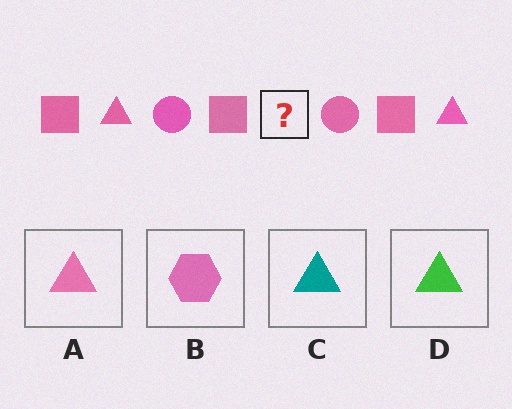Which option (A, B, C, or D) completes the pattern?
A.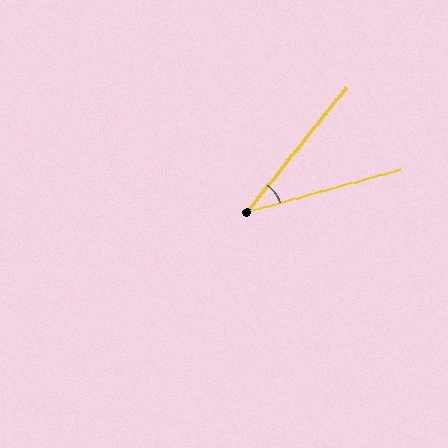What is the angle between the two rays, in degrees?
Approximately 36 degrees.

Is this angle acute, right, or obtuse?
It is acute.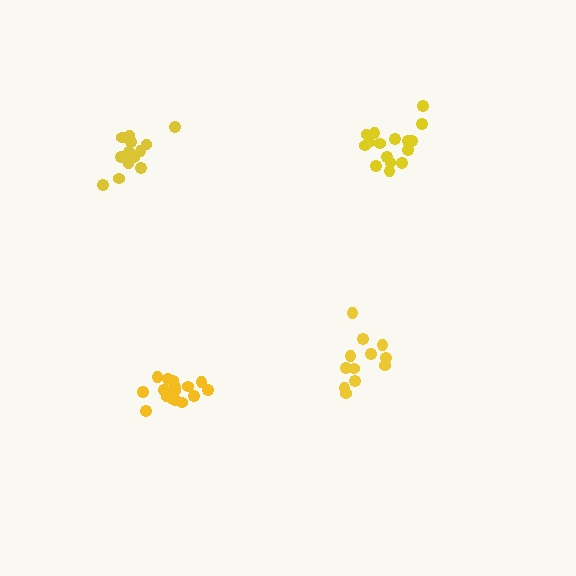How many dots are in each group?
Group 1: 14 dots, Group 2: 16 dots, Group 3: 16 dots, Group 4: 12 dots (58 total).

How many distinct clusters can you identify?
There are 4 distinct clusters.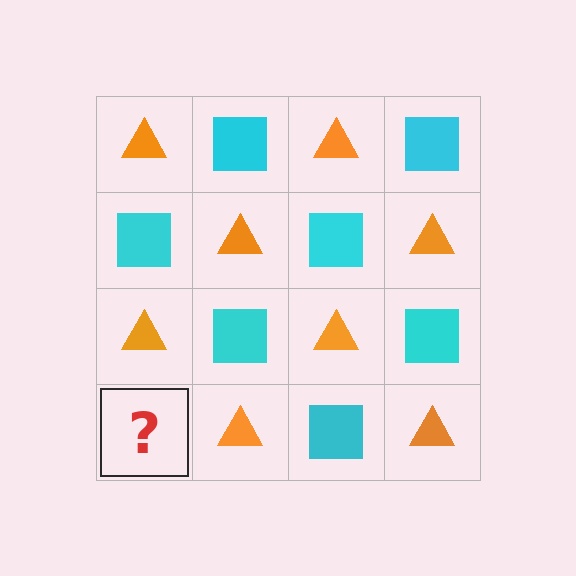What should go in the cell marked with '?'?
The missing cell should contain a cyan square.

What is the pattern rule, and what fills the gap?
The rule is that it alternates orange triangle and cyan square in a checkerboard pattern. The gap should be filled with a cyan square.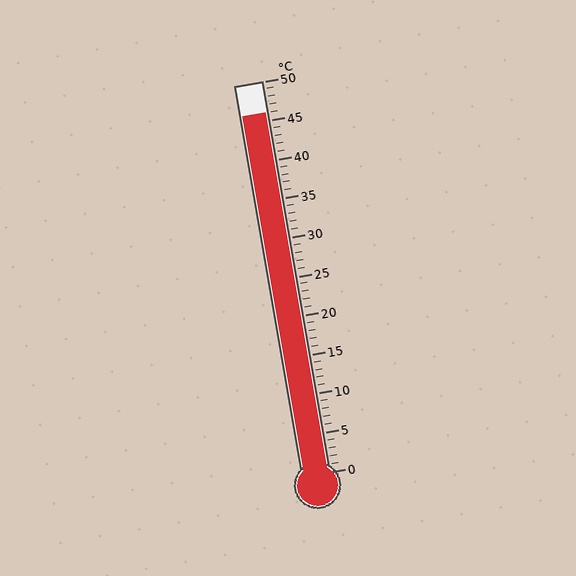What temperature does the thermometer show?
The thermometer shows approximately 46°C.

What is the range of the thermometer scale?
The thermometer scale ranges from 0°C to 50°C.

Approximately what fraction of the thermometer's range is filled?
The thermometer is filled to approximately 90% of its range.